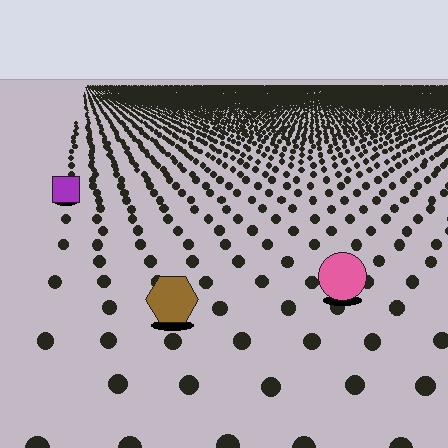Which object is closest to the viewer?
The brown hexagon is closest. The texture marks near it are larger and more spread out.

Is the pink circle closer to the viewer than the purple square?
Yes. The pink circle is closer — you can tell from the texture gradient: the ground texture is coarser near it.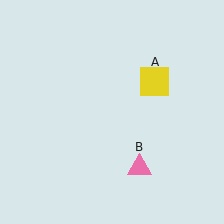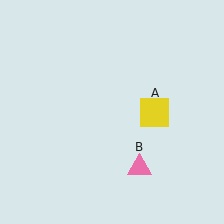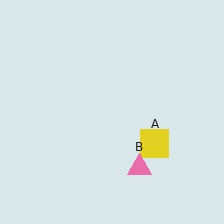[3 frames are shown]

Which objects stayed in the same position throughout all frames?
Pink triangle (object B) remained stationary.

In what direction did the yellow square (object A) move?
The yellow square (object A) moved down.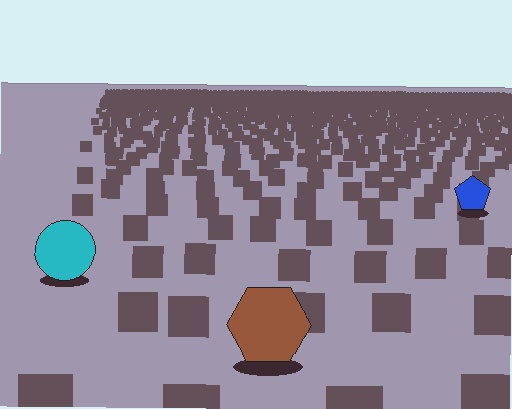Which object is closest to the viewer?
The brown hexagon is closest. The texture marks near it are larger and more spread out.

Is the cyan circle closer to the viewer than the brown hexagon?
No. The brown hexagon is closer — you can tell from the texture gradient: the ground texture is coarser near it.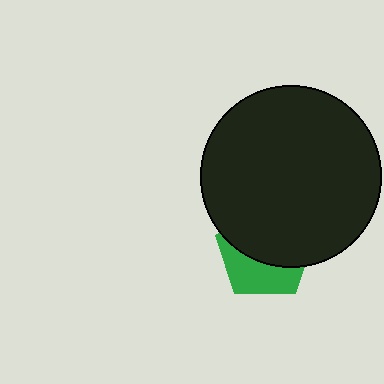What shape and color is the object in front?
The object in front is a black circle.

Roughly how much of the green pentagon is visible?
A small part of it is visible (roughly 39%).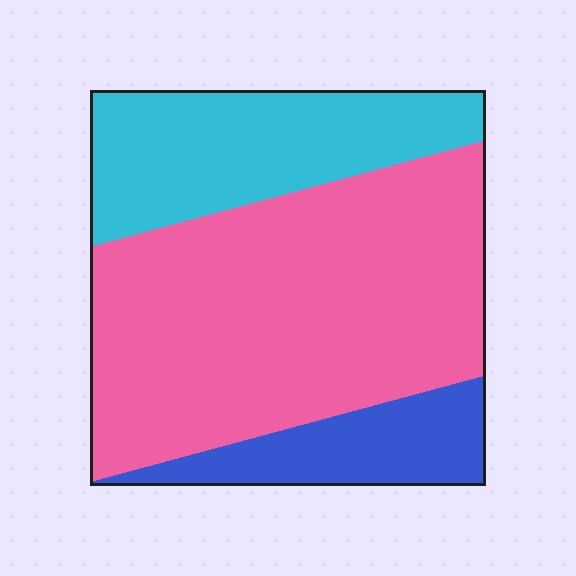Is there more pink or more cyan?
Pink.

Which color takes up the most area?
Pink, at roughly 60%.